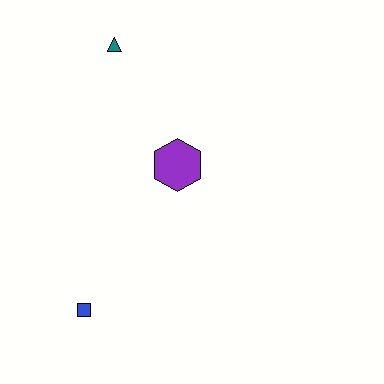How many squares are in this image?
There is 1 square.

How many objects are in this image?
There are 3 objects.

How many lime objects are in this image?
There are no lime objects.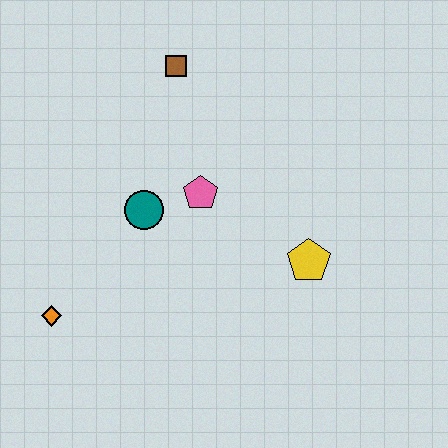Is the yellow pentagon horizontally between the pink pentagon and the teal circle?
No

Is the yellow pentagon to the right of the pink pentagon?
Yes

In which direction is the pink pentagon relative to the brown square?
The pink pentagon is below the brown square.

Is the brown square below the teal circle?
No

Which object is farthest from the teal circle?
The yellow pentagon is farthest from the teal circle.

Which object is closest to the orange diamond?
The teal circle is closest to the orange diamond.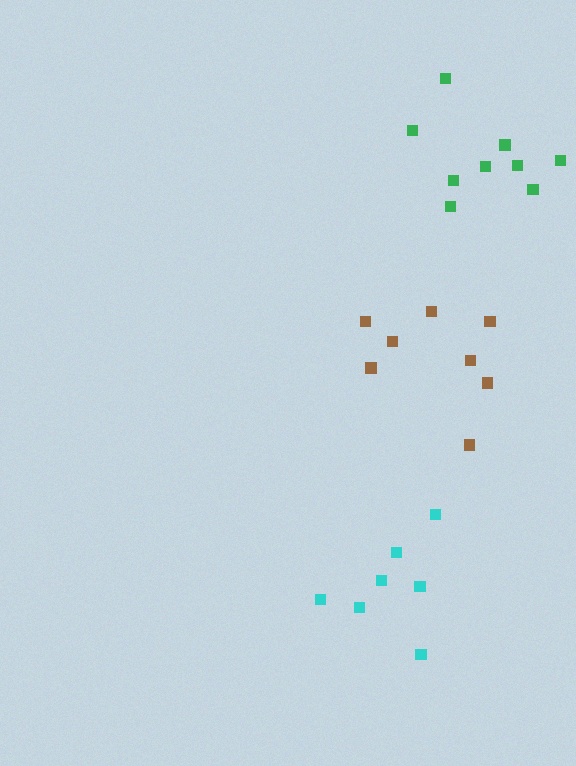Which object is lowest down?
The cyan cluster is bottommost.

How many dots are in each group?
Group 1: 7 dots, Group 2: 8 dots, Group 3: 9 dots (24 total).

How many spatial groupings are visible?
There are 3 spatial groupings.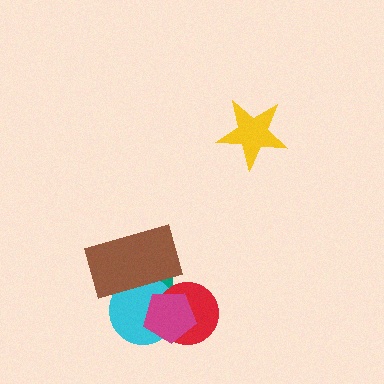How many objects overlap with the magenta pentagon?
3 objects overlap with the magenta pentagon.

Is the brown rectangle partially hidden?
No, no other shape covers it.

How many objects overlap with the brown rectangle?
2 objects overlap with the brown rectangle.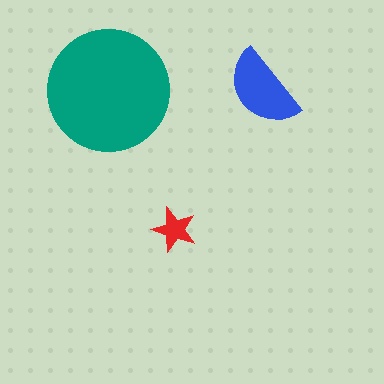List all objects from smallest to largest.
The red star, the blue semicircle, the teal circle.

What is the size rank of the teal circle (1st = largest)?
1st.